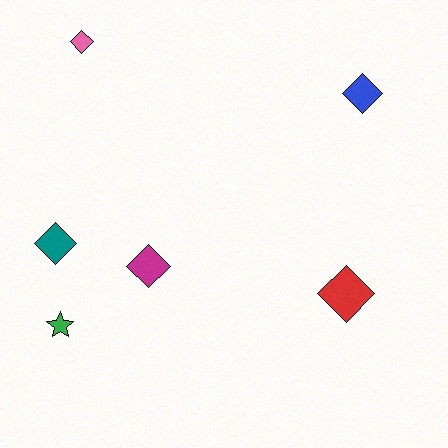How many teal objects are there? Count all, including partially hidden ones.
There is 1 teal object.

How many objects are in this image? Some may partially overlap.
There are 6 objects.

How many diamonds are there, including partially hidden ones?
There are 5 diamonds.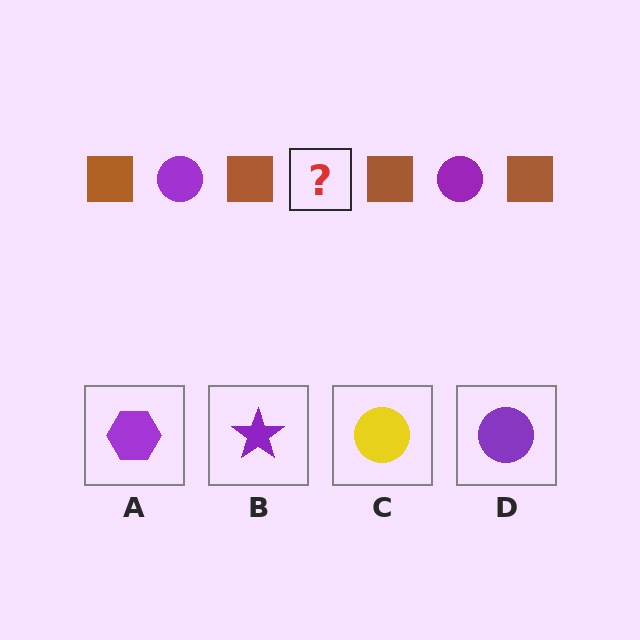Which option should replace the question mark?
Option D.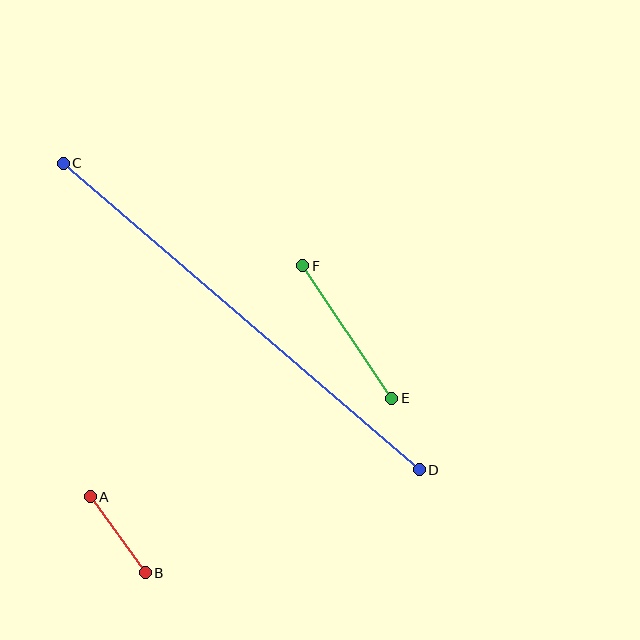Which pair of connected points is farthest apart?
Points C and D are farthest apart.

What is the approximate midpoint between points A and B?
The midpoint is at approximately (118, 535) pixels.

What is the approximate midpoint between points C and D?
The midpoint is at approximately (241, 316) pixels.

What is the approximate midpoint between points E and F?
The midpoint is at approximately (347, 332) pixels.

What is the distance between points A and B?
The distance is approximately 94 pixels.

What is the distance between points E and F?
The distance is approximately 159 pixels.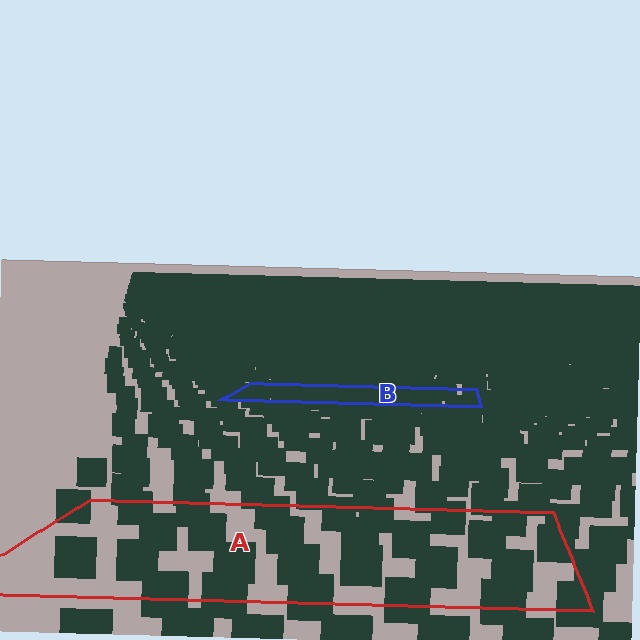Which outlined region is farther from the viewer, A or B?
Region B is farther from the viewer — the texture elements inside it appear smaller and more densely packed.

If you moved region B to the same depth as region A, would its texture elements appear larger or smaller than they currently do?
They would appear larger. At a closer depth, the same texture elements are projected at a bigger on-screen size.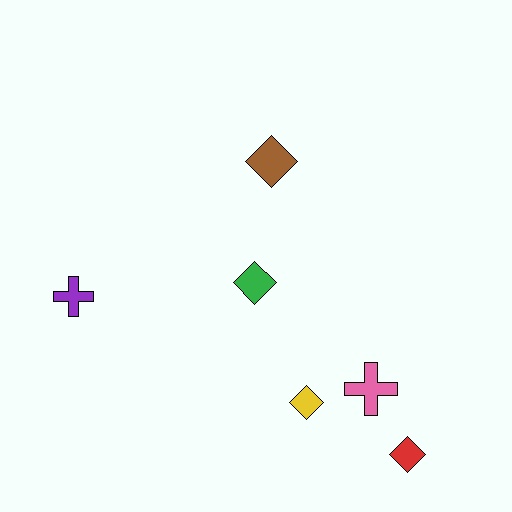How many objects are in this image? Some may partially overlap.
There are 6 objects.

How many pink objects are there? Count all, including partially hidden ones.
There is 1 pink object.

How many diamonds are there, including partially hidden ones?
There are 4 diamonds.